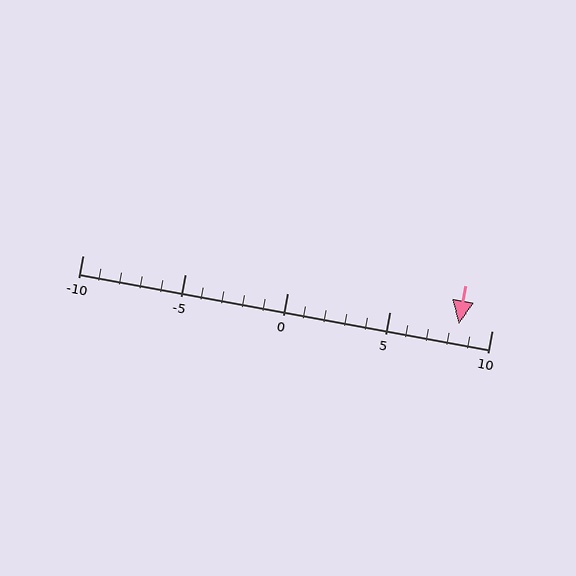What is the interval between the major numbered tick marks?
The major tick marks are spaced 5 units apart.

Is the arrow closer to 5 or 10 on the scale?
The arrow is closer to 10.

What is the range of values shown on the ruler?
The ruler shows values from -10 to 10.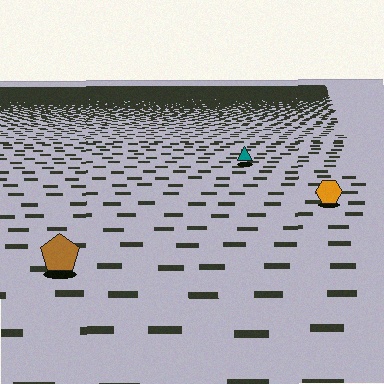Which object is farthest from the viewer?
The teal triangle is farthest from the viewer. It appears smaller and the ground texture around it is denser.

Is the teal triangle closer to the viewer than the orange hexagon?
No. The orange hexagon is closer — you can tell from the texture gradient: the ground texture is coarser near it.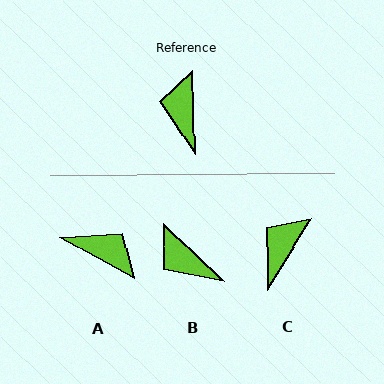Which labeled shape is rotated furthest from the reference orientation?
A, about 120 degrees away.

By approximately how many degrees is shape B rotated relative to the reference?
Approximately 45 degrees counter-clockwise.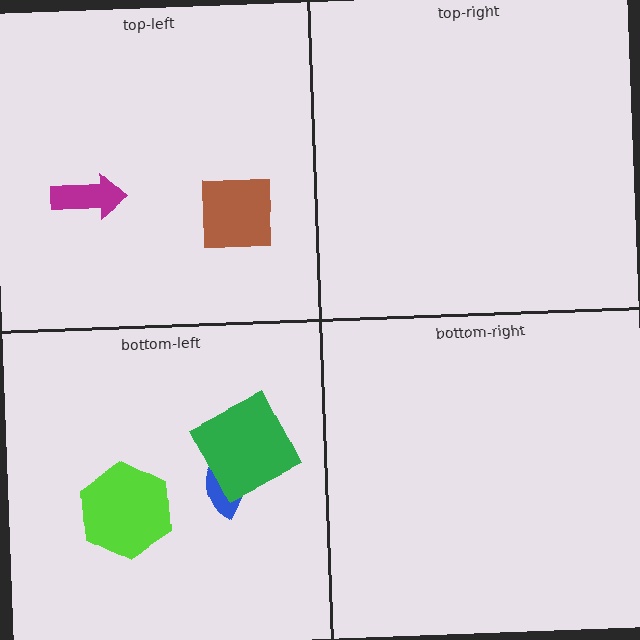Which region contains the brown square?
The top-left region.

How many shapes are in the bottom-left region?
3.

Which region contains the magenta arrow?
The top-left region.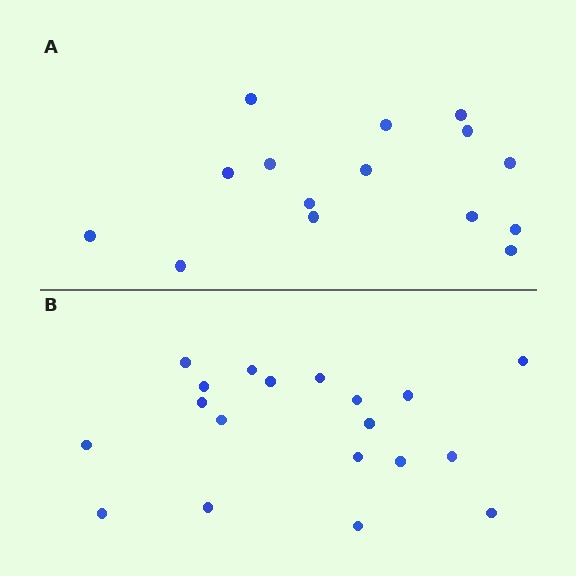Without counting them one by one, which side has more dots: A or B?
Region B (the bottom region) has more dots.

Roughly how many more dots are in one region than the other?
Region B has about 4 more dots than region A.